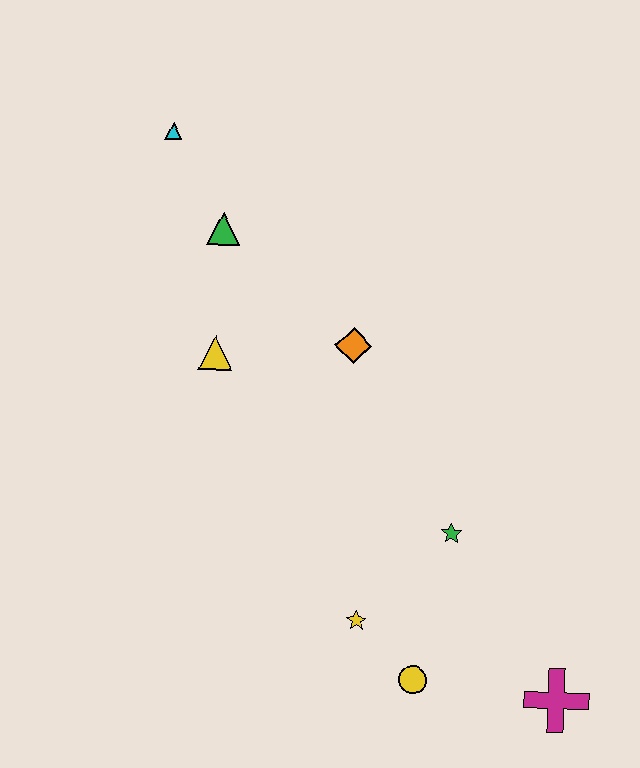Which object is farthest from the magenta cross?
The cyan triangle is farthest from the magenta cross.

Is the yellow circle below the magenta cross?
No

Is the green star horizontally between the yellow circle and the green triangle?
No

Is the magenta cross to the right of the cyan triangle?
Yes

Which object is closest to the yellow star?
The yellow circle is closest to the yellow star.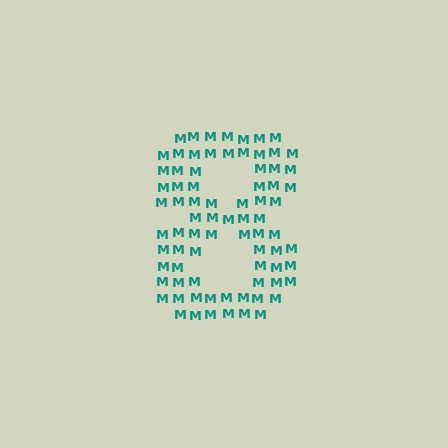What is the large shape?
The large shape is the digit 8.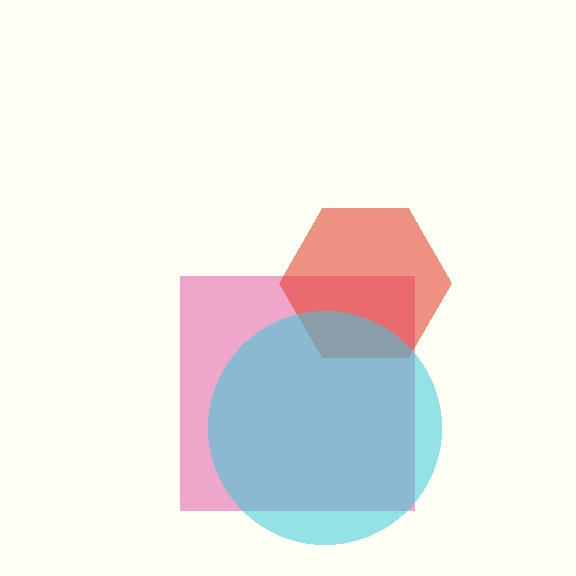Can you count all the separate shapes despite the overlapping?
Yes, there are 3 separate shapes.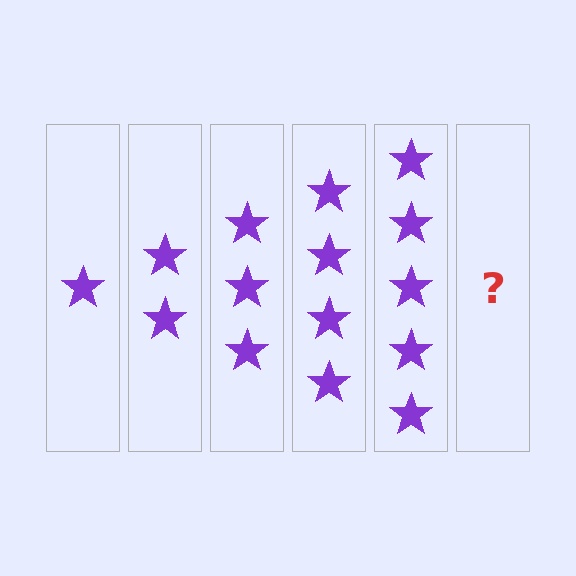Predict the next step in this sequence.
The next step is 6 stars.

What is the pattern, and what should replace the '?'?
The pattern is that each step adds one more star. The '?' should be 6 stars.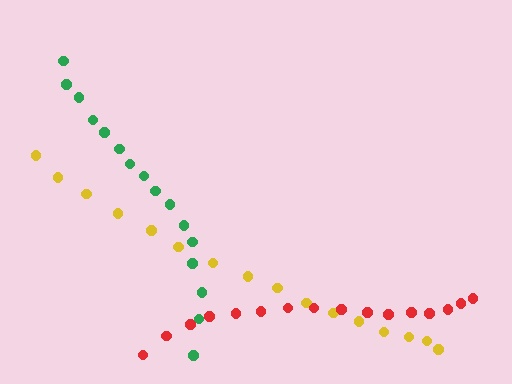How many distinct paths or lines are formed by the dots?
There are 3 distinct paths.